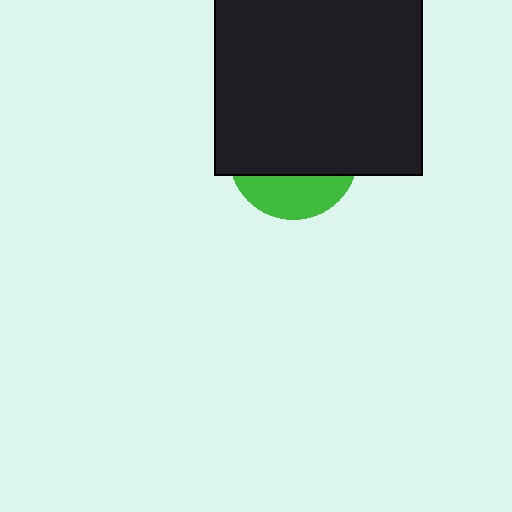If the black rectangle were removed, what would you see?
You would see the complete green circle.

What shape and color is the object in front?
The object in front is a black rectangle.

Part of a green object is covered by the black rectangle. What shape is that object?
It is a circle.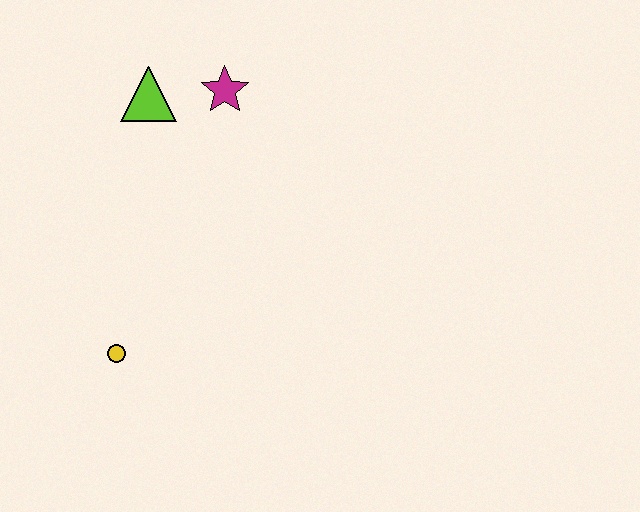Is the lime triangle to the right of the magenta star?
No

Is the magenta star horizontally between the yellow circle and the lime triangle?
No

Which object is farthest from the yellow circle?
The magenta star is farthest from the yellow circle.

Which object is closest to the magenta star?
The lime triangle is closest to the magenta star.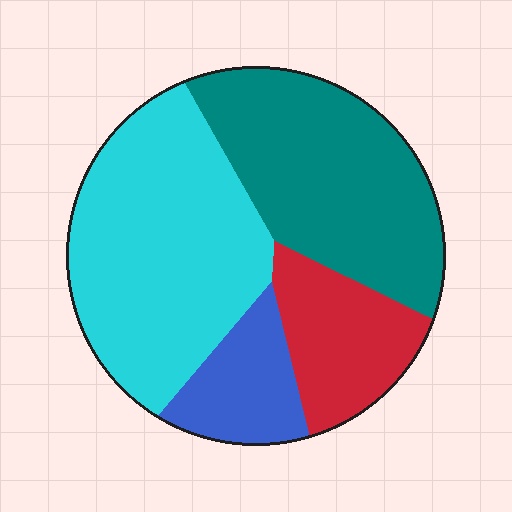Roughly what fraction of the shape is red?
Red takes up less than a sixth of the shape.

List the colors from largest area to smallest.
From largest to smallest: cyan, teal, red, blue.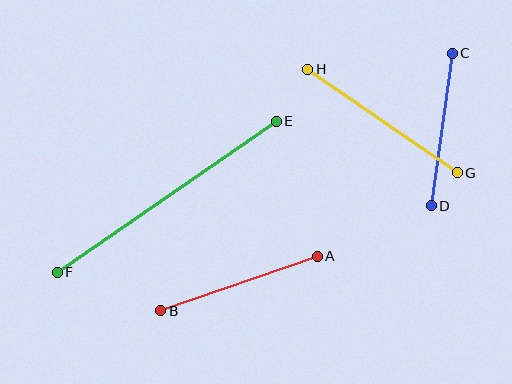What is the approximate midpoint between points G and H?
The midpoint is at approximately (382, 121) pixels.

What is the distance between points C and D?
The distance is approximately 154 pixels.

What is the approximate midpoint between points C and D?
The midpoint is at approximately (442, 130) pixels.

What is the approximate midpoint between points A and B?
The midpoint is at approximately (239, 284) pixels.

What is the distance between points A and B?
The distance is approximately 166 pixels.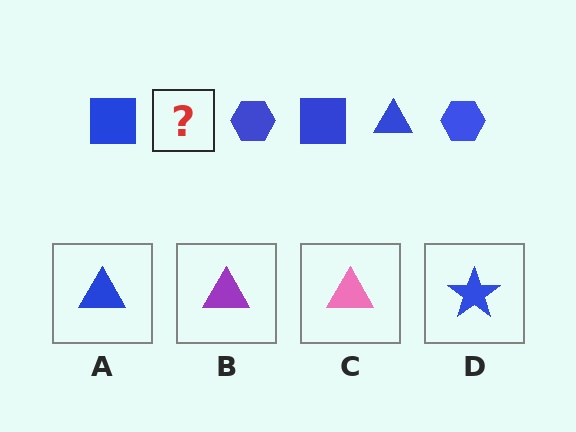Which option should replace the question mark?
Option A.